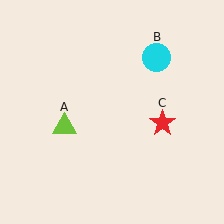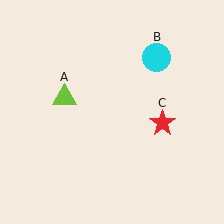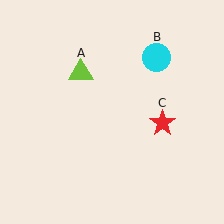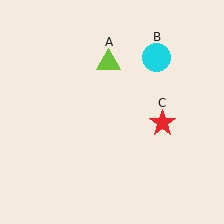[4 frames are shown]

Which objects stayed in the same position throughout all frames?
Cyan circle (object B) and red star (object C) remained stationary.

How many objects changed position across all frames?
1 object changed position: lime triangle (object A).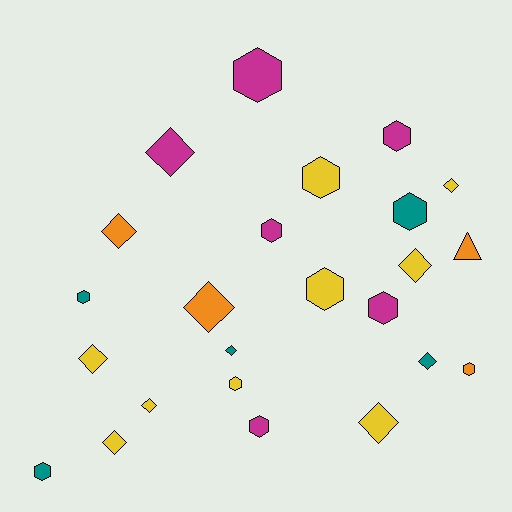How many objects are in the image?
There are 24 objects.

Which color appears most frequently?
Yellow, with 9 objects.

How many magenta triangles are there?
There are no magenta triangles.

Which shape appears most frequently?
Hexagon, with 12 objects.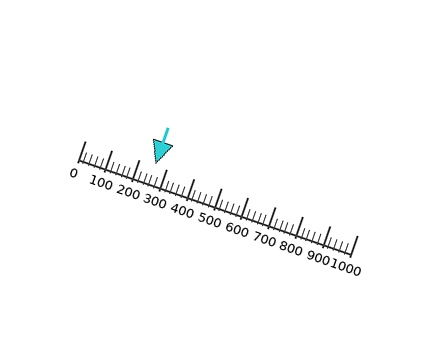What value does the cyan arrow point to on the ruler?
The cyan arrow points to approximately 260.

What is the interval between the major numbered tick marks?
The major tick marks are spaced 100 units apart.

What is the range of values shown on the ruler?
The ruler shows values from 0 to 1000.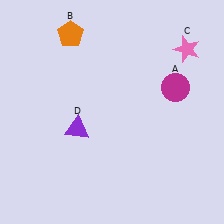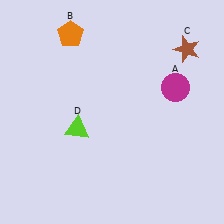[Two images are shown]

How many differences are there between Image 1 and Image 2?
There are 2 differences between the two images.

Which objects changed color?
C changed from pink to brown. D changed from purple to lime.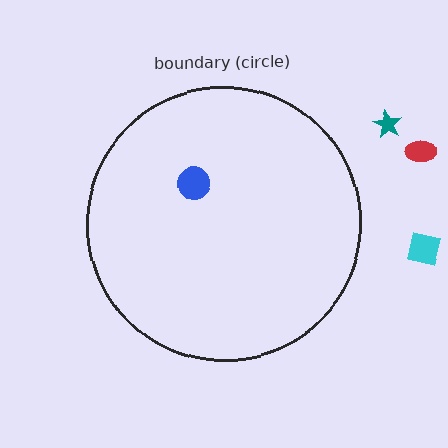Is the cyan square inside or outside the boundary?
Outside.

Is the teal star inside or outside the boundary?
Outside.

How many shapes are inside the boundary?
1 inside, 3 outside.